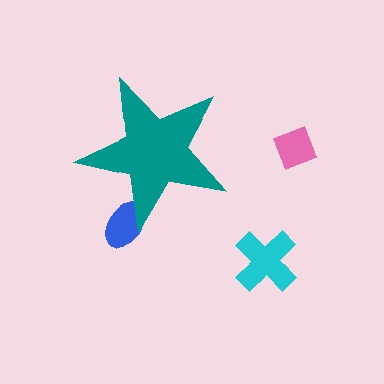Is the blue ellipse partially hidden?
Yes, the blue ellipse is partially hidden behind the teal star.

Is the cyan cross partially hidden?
No, the cyan cross is fully visible.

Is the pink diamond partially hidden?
No, the pink diamond is fully visible.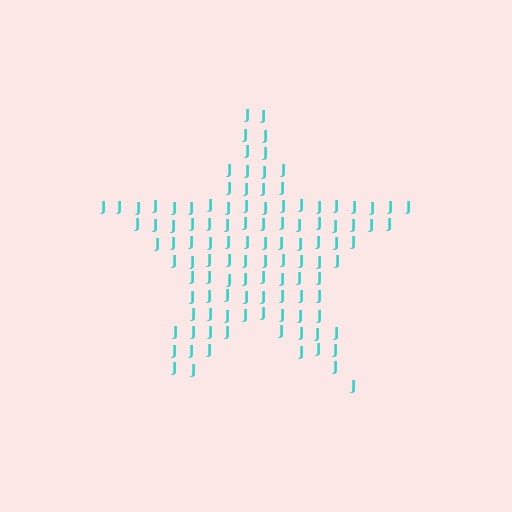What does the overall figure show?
The overall figure shows a star.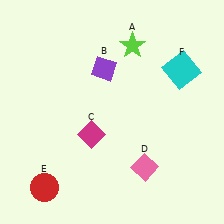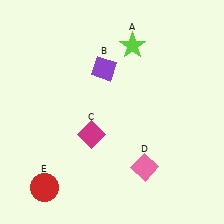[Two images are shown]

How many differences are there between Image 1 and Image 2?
There is 1 difference between the two images.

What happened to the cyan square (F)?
The cyan square (F) was removed in Image 2. It was in the top-right area of Image 1.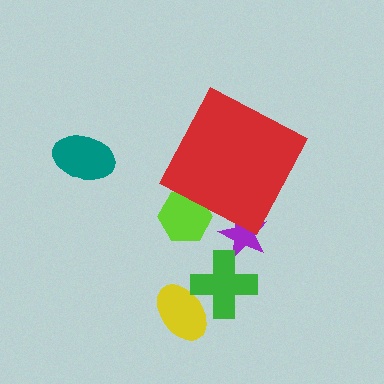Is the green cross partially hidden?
No, the green cross is fully visible.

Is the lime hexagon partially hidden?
Yes, the lime hexagon is partially hidden behind the red diamond.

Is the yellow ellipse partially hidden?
No, the yellow ellipse is fully visible.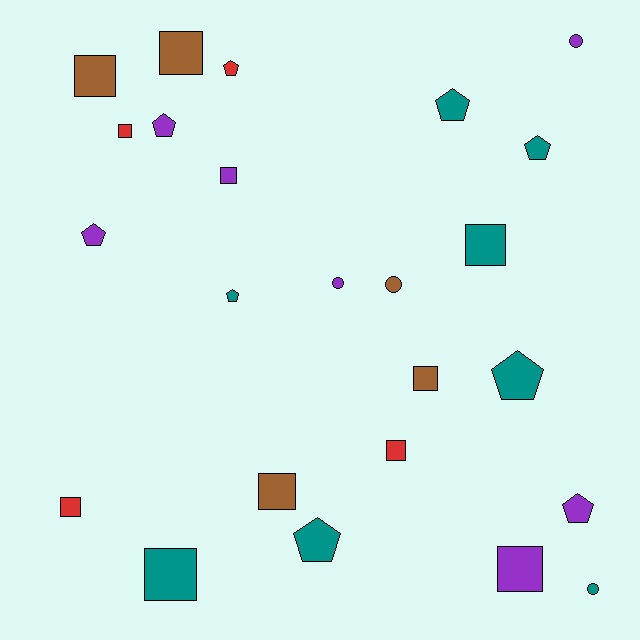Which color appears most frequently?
Teal, with 8 objects.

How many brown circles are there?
There is 1 brown circle.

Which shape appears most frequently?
Square, with 11 objects.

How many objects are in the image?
There are 24 objects.